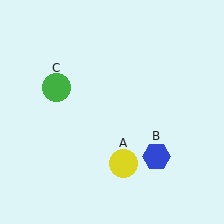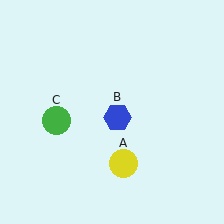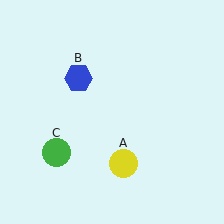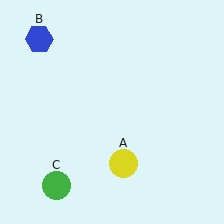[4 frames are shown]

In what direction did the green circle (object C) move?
The green circle (object C) moved down.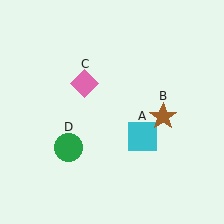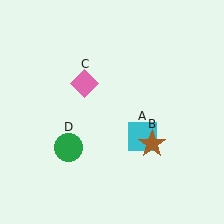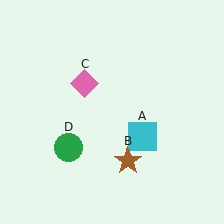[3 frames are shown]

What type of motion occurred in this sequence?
The brown star (object B) rotated clockwise around the center of the scene.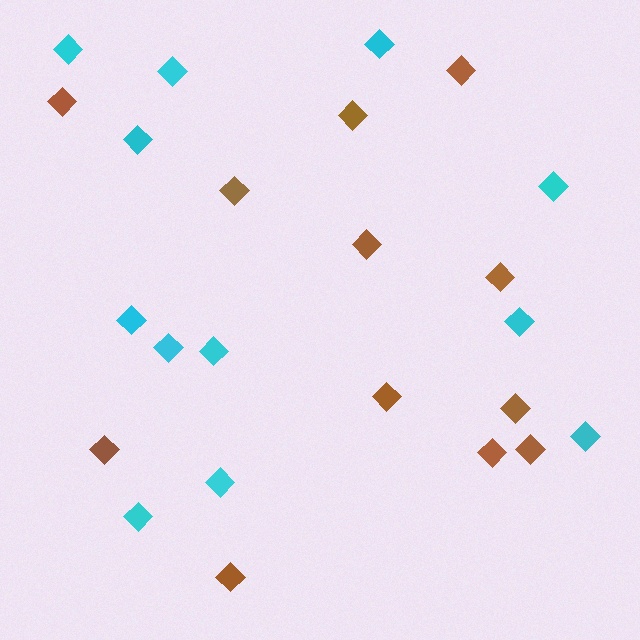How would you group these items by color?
There are 2 groups: one group of cyan diamonds (12) and one group of brown diamonds (12).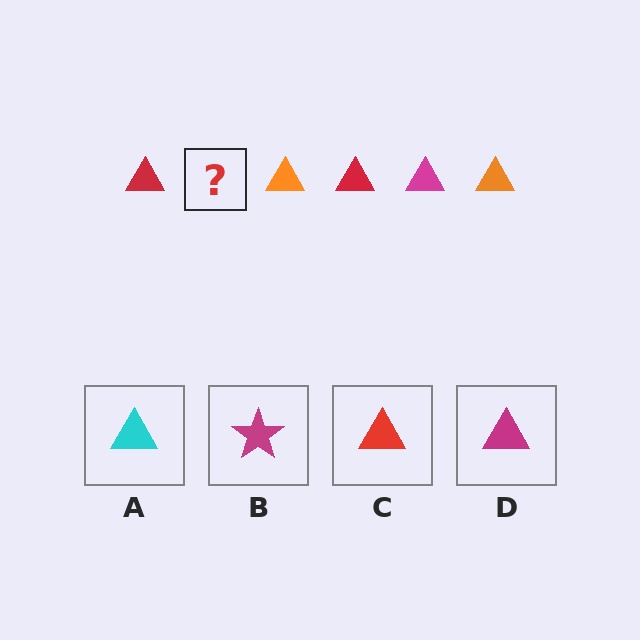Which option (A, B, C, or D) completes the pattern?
D.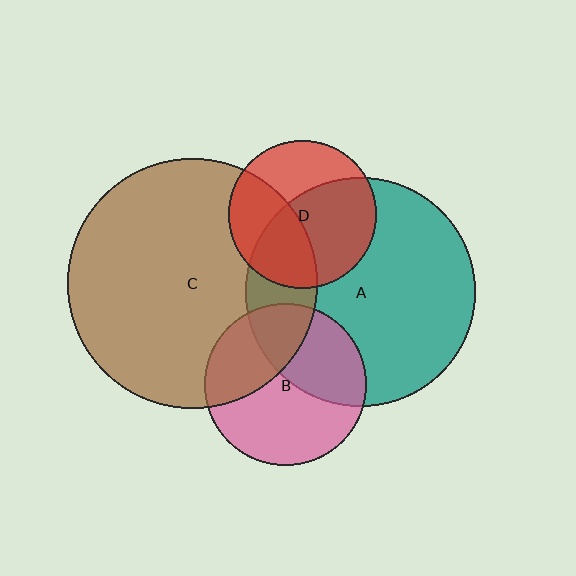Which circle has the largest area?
Circle C (brown).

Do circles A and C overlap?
Yes.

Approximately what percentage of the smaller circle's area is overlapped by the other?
Approximately 20%.